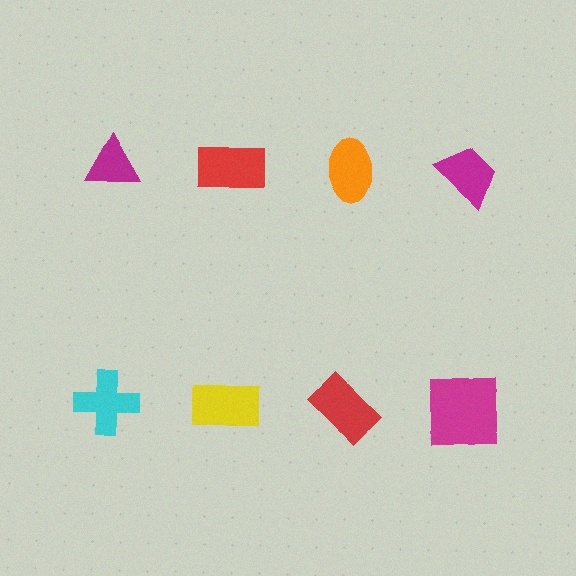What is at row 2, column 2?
A yellow rectangle.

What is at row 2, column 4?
A magenta square.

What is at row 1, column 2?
A red rectangle.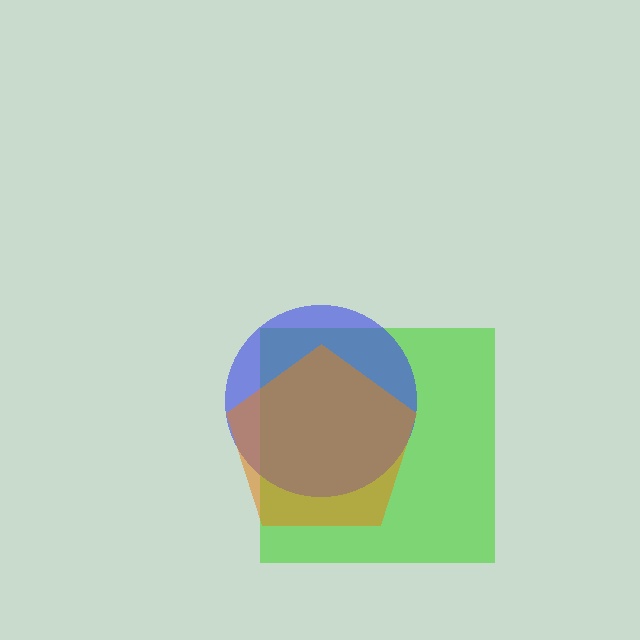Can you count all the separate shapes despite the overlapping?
Yes, there are 3 separate shapes.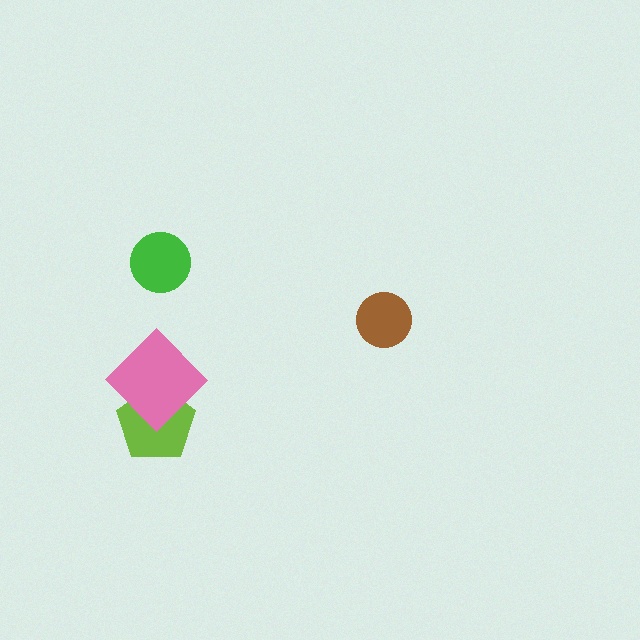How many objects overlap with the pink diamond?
1 object overlaps with the pink diamond.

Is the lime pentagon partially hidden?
Yes, it is partially covered by another shape.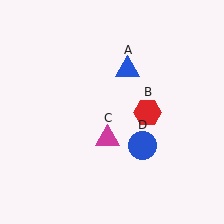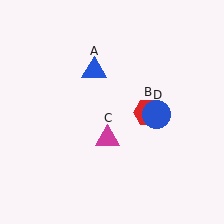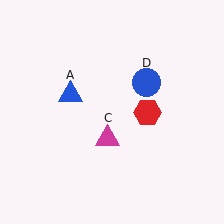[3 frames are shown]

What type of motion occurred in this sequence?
The blue triangle (object A), blue circle (object D) rotated counterclockwise around the center of the scene.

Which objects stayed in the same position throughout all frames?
Red hexagon (object B) and magenta triangle (object C) remained stationary.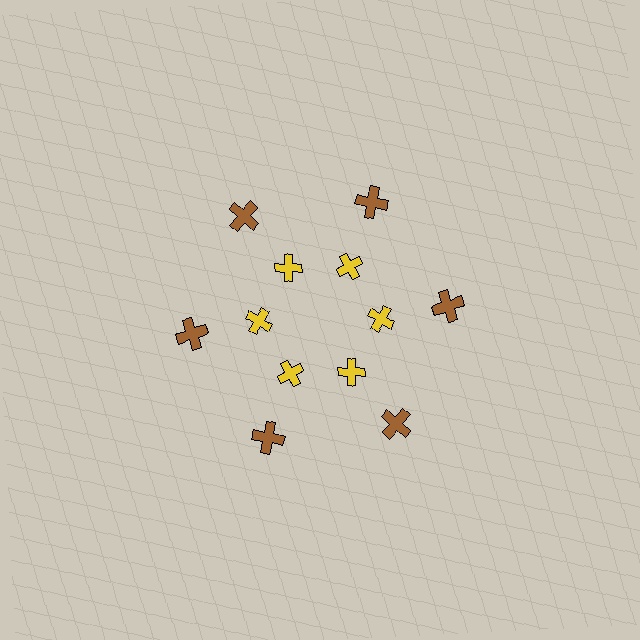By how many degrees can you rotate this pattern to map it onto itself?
The pattern maps onto itself every 60 degrees of rotation.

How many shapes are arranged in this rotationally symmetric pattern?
There are 12 shapes, arranged in 6 groups of 2.